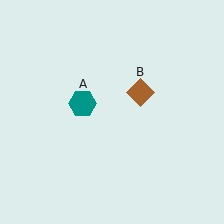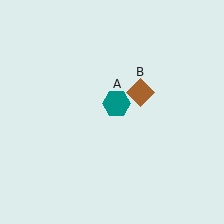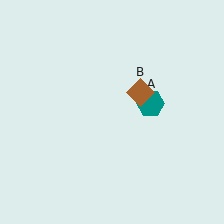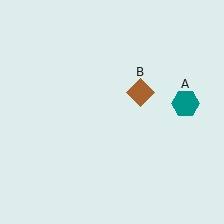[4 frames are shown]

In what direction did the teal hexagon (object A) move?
The teal hexagon (object A) moved right.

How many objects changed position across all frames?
1 object changed position: teal hexagon (object A).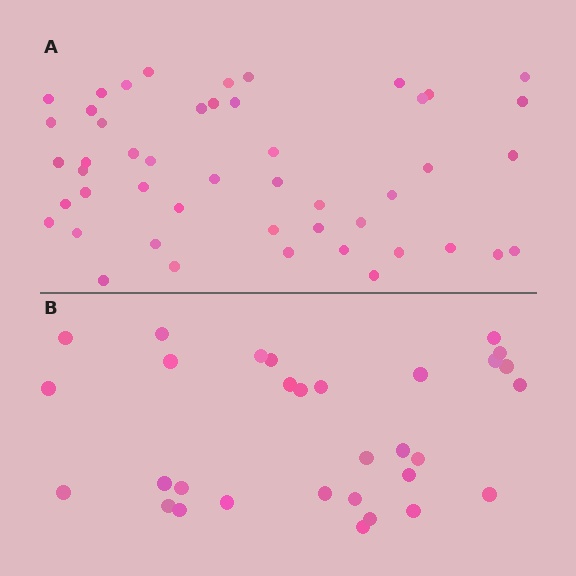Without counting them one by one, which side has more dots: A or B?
Region A (the top region) has more dots.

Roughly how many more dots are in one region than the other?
Region A has approximately 15 more dots than region B.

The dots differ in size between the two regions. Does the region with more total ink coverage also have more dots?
No. Region B has more total ink coverage because its dots are larger, but region A actually contains more individual dots. Total area can be misleading — the number of items is what matters here.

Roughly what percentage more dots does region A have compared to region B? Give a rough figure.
About 55% more.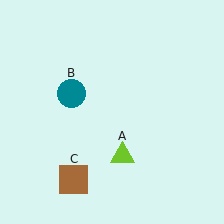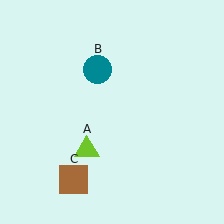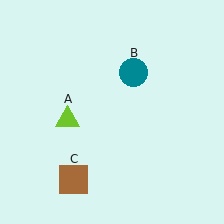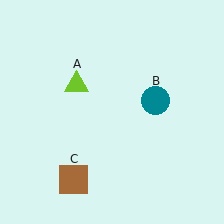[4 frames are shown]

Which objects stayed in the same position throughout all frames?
Brown square (object C) remained stationary.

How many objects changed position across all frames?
2 objects changed position: lime triangle (object A), teal circle (object B).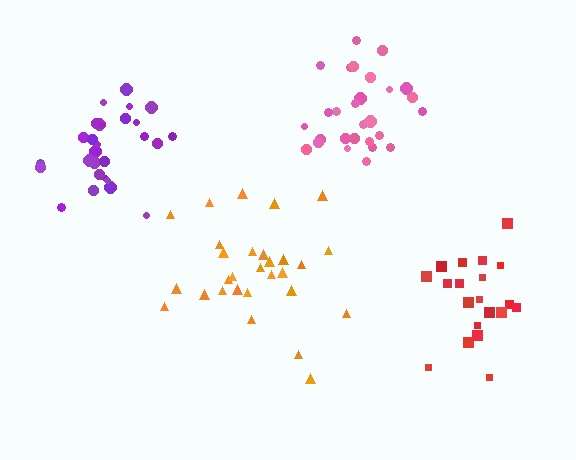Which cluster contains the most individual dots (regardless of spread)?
Orange (29).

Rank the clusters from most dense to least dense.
purple, pink, orange, red.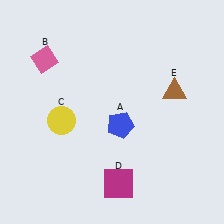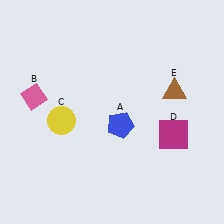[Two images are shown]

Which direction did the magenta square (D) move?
The magenta square (D) moved right.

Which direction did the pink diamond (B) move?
The pink diamond (B) moved down.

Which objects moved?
The objects that moved are: the pink diamond (B), the magenta square (D).